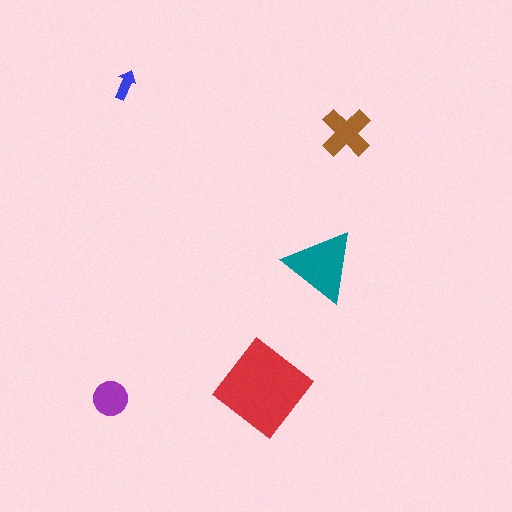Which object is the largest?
The red diamond.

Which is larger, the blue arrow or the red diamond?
The red diamond.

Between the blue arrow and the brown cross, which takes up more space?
The brown cross.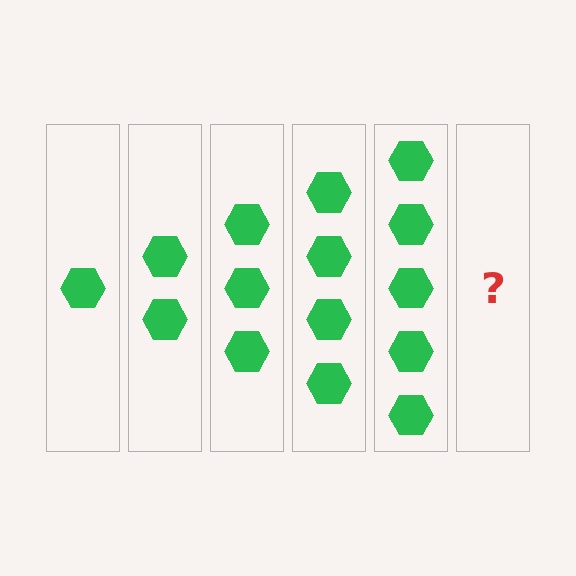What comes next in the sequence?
The next element should be 6 hexagons.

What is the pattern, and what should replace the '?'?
The pattern is that each step adds one more hexagon. The '?' should be 6 hexagons.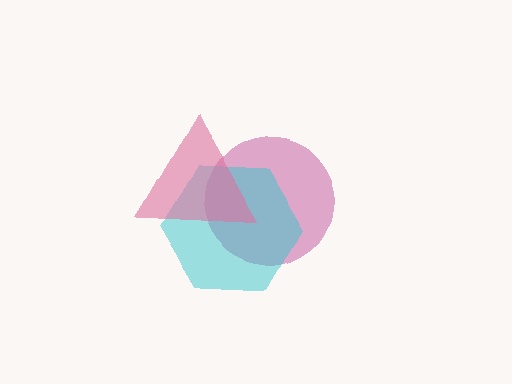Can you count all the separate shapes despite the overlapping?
Yes, there are 3 separate shapes.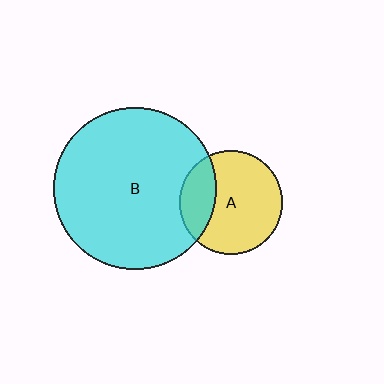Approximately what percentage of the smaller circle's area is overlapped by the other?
Approximately 25%.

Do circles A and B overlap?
Yes.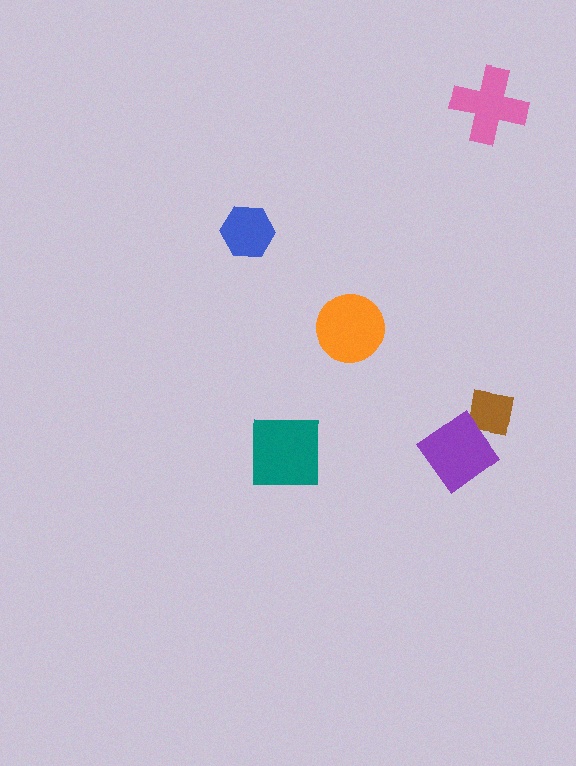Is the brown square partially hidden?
Yes, it is partially covered by another shape.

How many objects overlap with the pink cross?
0 objects overlap with the pink cross.